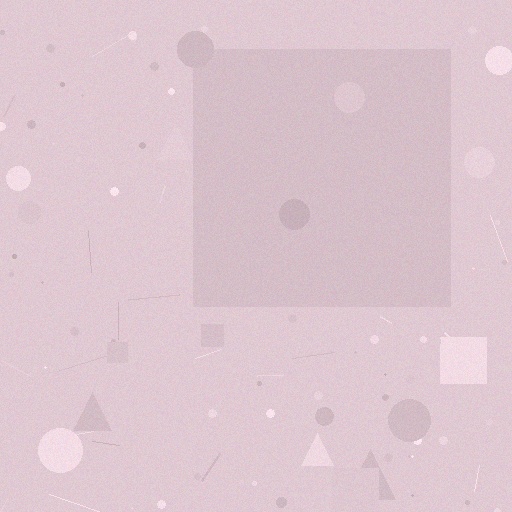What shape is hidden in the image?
A square is hidden in the image.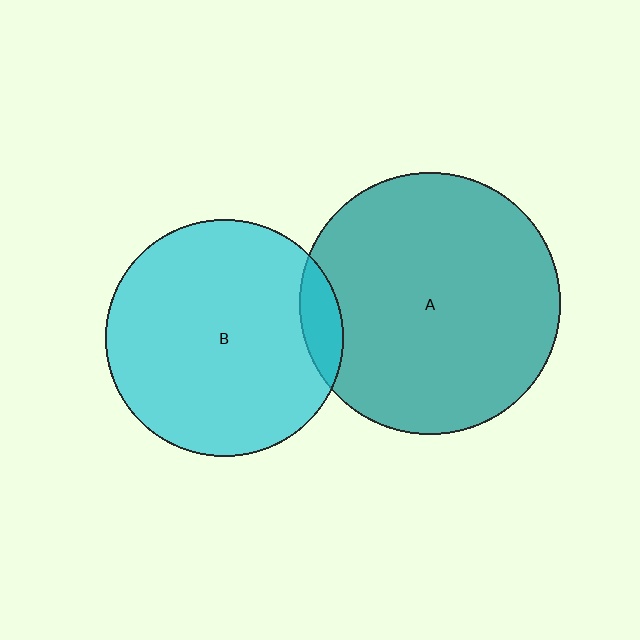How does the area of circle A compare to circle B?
Approximately 1.2 times.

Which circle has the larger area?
Circle A (teal).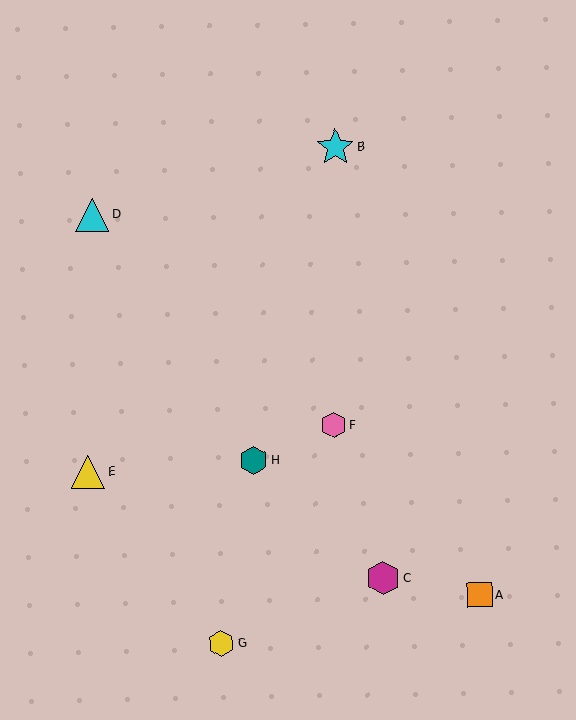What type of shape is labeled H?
Shape H is a teal hexagon.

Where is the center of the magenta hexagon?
The center of the magenta hexagon is at (383, 578).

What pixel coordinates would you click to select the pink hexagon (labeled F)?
Click at (334, 425) to select the pink hexagon F.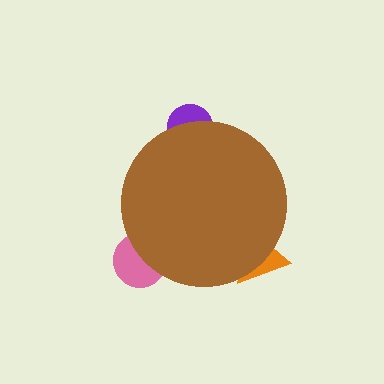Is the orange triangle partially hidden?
Yes, the orange triangle is partially hidden behind the brown circle.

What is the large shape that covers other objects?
A brown circle.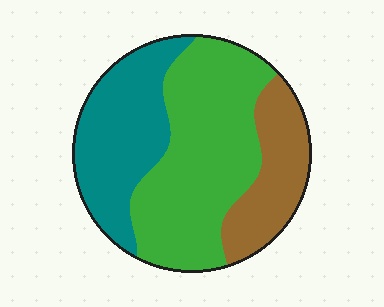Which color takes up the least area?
Brown, at roughly 20%.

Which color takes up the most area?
Green, at roughly 50%.